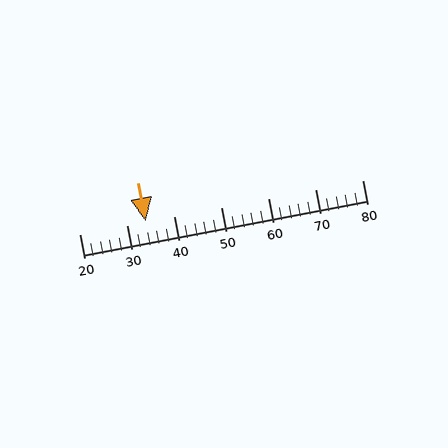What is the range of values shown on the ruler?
The ruler shows values from 20 to 80.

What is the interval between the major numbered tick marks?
The major tick marks are spaced 10 units apart.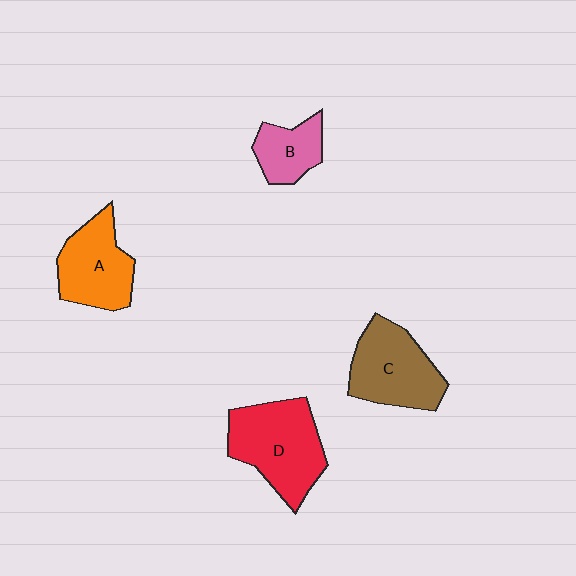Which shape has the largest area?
Shape D (red).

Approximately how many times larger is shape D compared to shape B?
Approximately 2.1 times.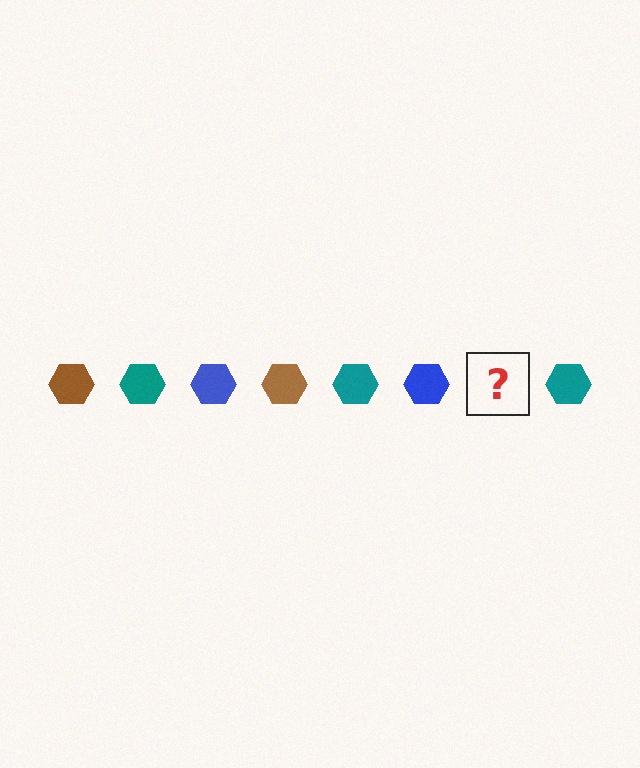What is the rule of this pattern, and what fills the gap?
The rule is that the pattern cycles through brown, teal, blue hexagons. The gap should be filled with a brown hexagon.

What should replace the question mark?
The question mark should be replaced with a brown hexagon.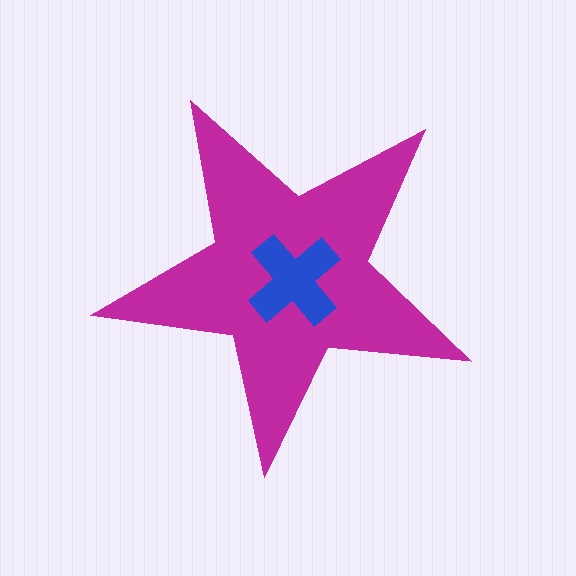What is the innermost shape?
The blue cross.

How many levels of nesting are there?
2.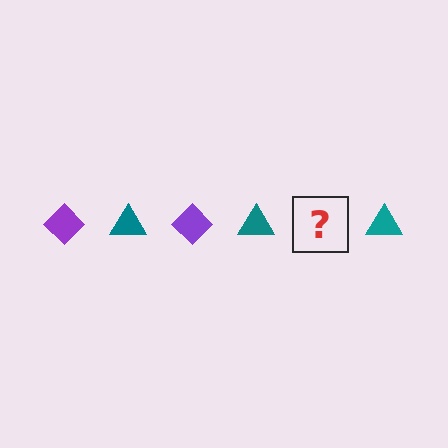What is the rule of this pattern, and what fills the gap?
The rule is that the pattern alternates between purple diamond and teal triangle. The gap should be filled with a purple diamond.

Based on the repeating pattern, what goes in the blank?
The blank should be a purple diamond.